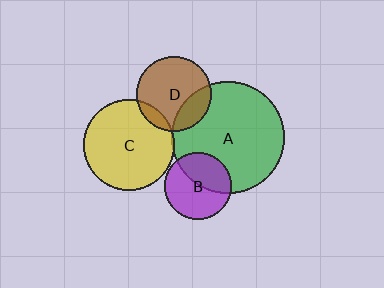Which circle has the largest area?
Circle A (green).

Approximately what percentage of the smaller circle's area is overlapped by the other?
Approximately 10%.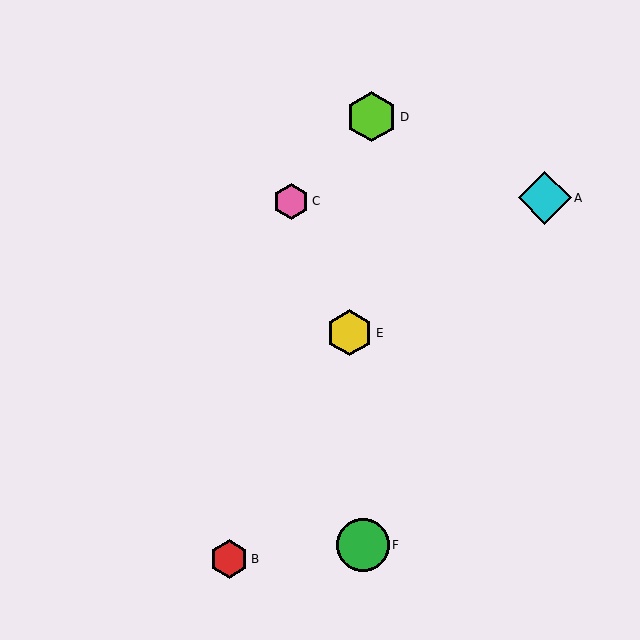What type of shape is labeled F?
Shape F is a green circle.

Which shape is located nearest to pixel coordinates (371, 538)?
The green circle (labeled F) at (363, 545) is nearest to that location.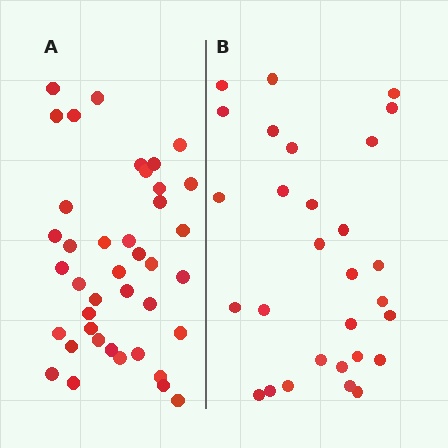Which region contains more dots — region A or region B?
Region A (the left region) has more dots.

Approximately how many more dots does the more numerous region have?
Region A has roughly 12 or so more dots than region B.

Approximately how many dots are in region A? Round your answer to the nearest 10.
About 40 dots.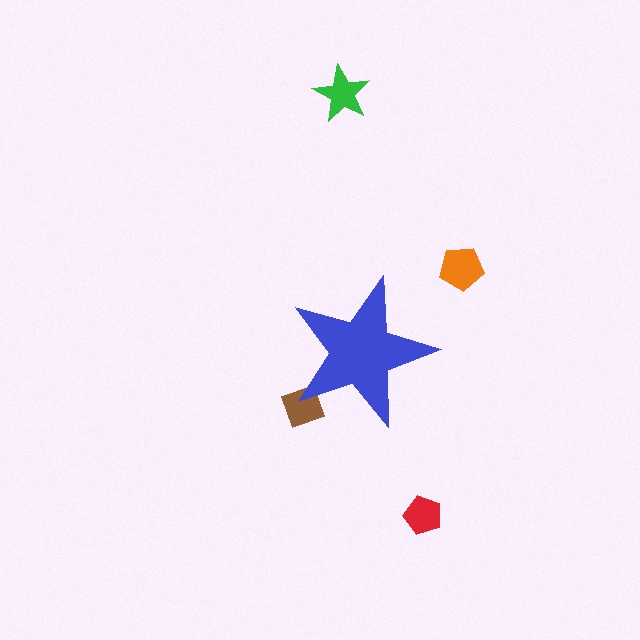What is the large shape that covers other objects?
A blue star.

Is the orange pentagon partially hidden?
No, the orange pentagon is fully visible.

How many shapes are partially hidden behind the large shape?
1 shape is partially hidden.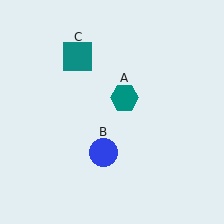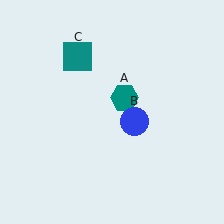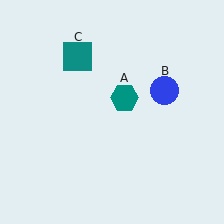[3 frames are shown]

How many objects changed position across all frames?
1 object changed position: blue circle (object B).